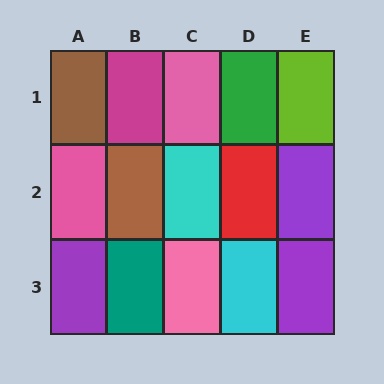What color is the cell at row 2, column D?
Red.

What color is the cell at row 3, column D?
Cyan.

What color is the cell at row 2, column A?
Pink.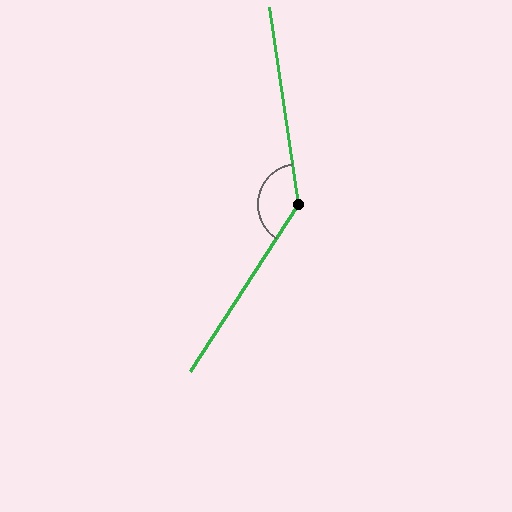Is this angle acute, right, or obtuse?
It is obtuse.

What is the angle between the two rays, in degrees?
Approximately 139 degrees.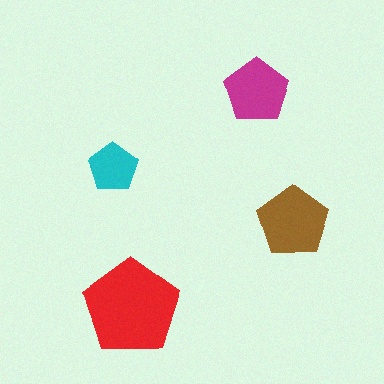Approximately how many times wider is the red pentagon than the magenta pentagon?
About 1.5 times wider.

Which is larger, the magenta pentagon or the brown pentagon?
The brown one.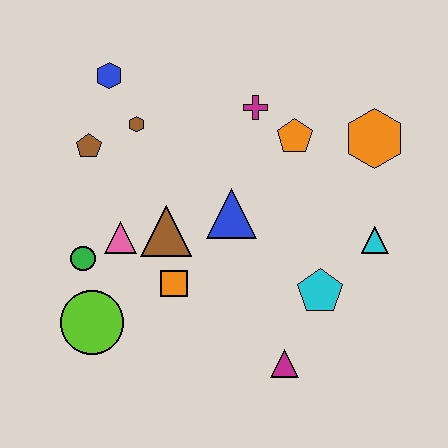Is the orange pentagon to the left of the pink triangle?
No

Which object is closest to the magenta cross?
The orange pentagon is closest to the magenta cross.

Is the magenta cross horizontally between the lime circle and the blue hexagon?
No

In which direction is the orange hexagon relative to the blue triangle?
The orange hexagon is to the right of the blue triangle.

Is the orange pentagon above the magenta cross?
No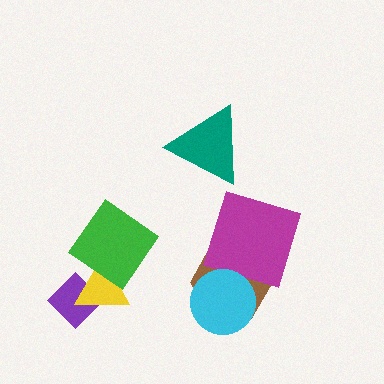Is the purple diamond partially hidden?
Yes, it is partially covered by another shape.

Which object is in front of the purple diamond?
The yellow triangle is in front of the purple diamond.